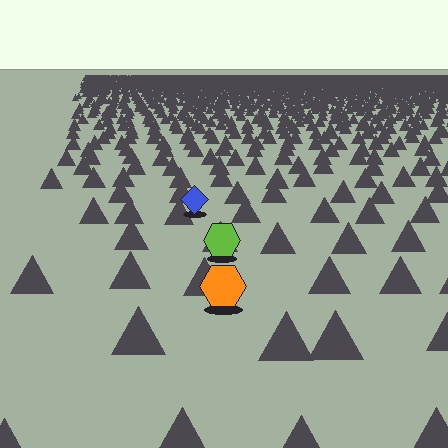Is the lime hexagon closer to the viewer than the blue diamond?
Yes. The lime hexagon is closer — you can tell from the texture gradient: the ground texture is coarser near it.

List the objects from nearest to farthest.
From nearest to farthest: the orange hexagon, the lime hexagon, the blue diamond.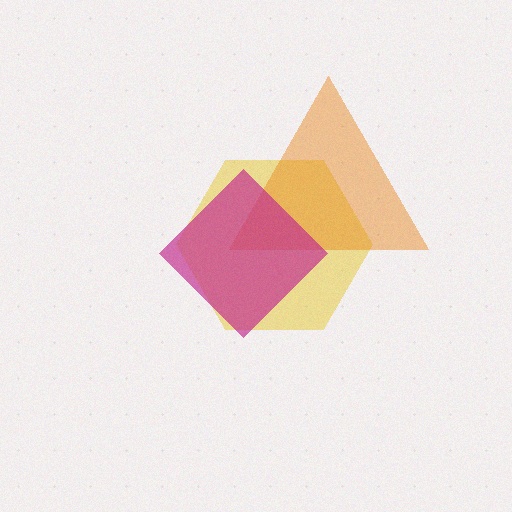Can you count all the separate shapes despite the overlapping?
Yes, there are 3 separate shapes.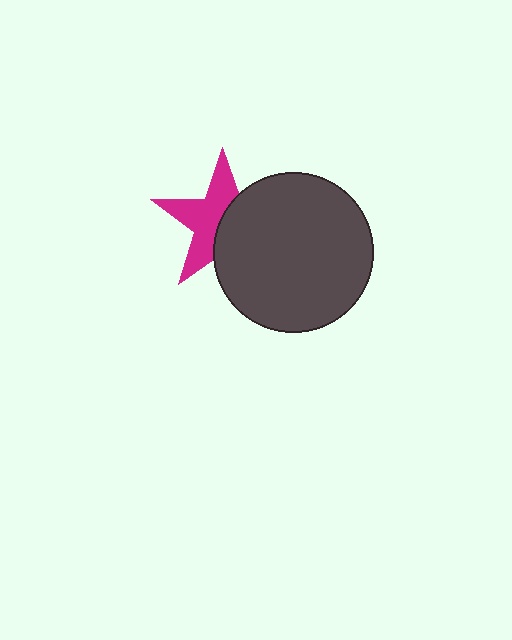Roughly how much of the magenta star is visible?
About half of it is visible (roughly 53%).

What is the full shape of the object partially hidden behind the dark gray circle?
The partially hidden object is a magenta star.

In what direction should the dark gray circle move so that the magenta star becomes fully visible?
The dark gray circle should move right. That is the shortest direction to clear the overlap and leave the magenta star fully visible.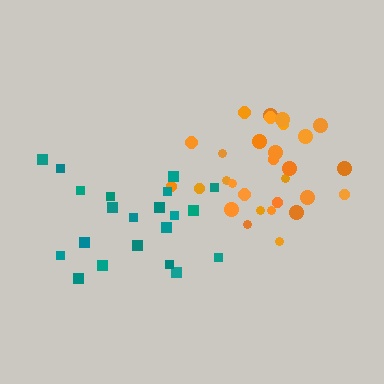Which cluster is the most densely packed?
Orange.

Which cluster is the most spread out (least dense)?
Teal.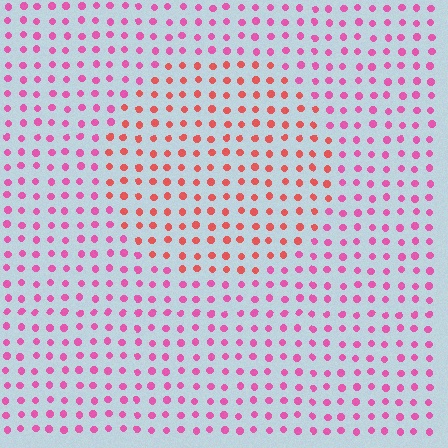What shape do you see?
I see a circle.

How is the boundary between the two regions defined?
The boundary is defined purely by a slight shift in hue (about 37 degrees). Spacing, size, and orientation are identical on both sides.